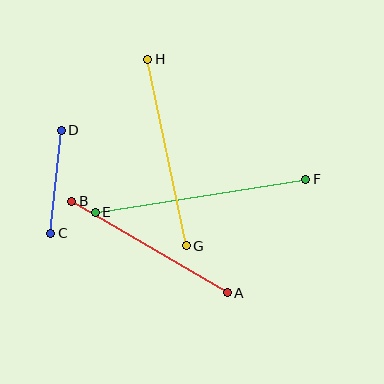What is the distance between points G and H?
The distance is approximately 191 pixels.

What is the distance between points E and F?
The distance is approximately 213 pixels.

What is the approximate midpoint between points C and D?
The midpoint is at approximately (56, 182) pixels.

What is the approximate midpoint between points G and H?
The midpoint is at approximately (167, 152) pixels.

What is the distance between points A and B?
The distance is approximately 180 pixels.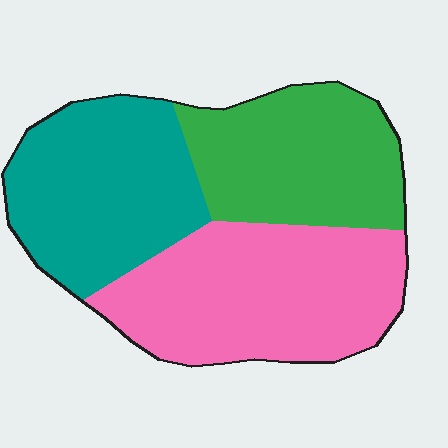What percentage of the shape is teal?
Teal takes up about one third (1/3) of the shape.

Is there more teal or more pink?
Pink.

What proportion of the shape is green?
Green covers 29% of the shape.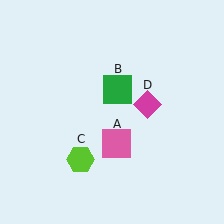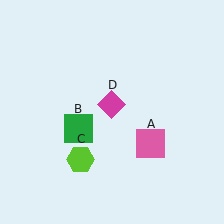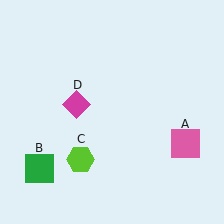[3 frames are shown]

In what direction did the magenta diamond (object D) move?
The magenta diamond (object D) moved left.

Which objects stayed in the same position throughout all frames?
Lime hexagon (object C) remained stationary.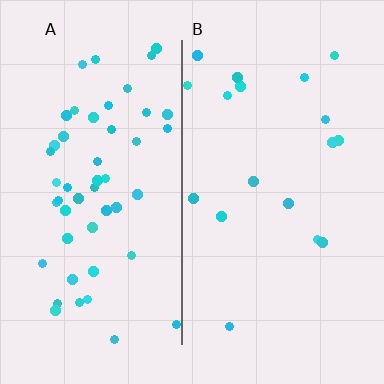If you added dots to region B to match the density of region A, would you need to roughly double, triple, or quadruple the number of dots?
Approximately triple.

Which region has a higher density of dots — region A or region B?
A (the left).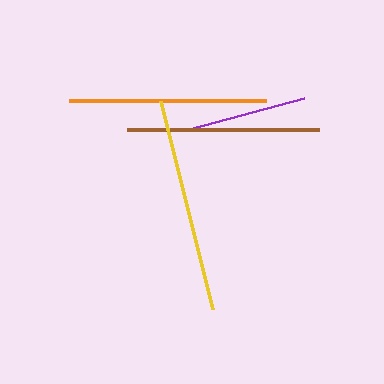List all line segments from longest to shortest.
From longest to shortest: yellow, orange, brown, purple.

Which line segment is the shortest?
The purple line is the shortest at approximately 119 pixels.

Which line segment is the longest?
The yellow line is the longest at approximately 215 pixels.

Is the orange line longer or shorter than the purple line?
The orange line is longer than the purple line.